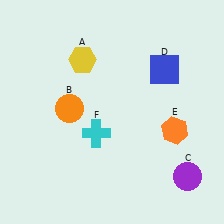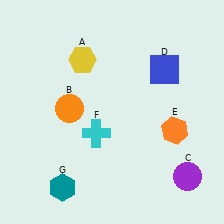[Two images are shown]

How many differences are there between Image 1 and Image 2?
There is 1 difference between the two images.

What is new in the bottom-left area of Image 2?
A teal hexagon (G) was added in the bottom-left area of Image 2.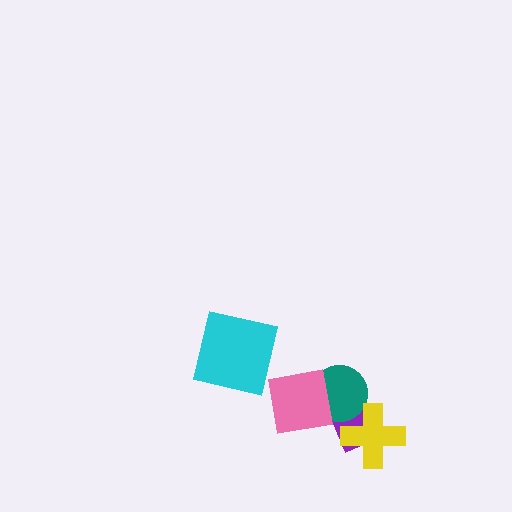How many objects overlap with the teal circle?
3 objects overlap with the teal circle.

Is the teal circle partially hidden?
Yes, it is partially covered by another shape.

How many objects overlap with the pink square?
2 objects overlap with the pink square.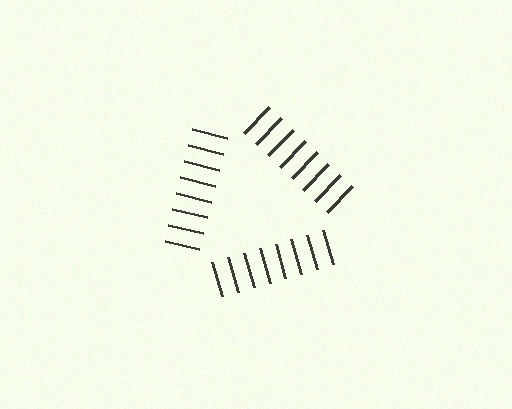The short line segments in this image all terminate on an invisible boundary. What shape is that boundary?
An illusory triangle — the line segments terminate on its edges but no continuous stroke is drawn.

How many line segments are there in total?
24 — 8 along each of the 3 edges.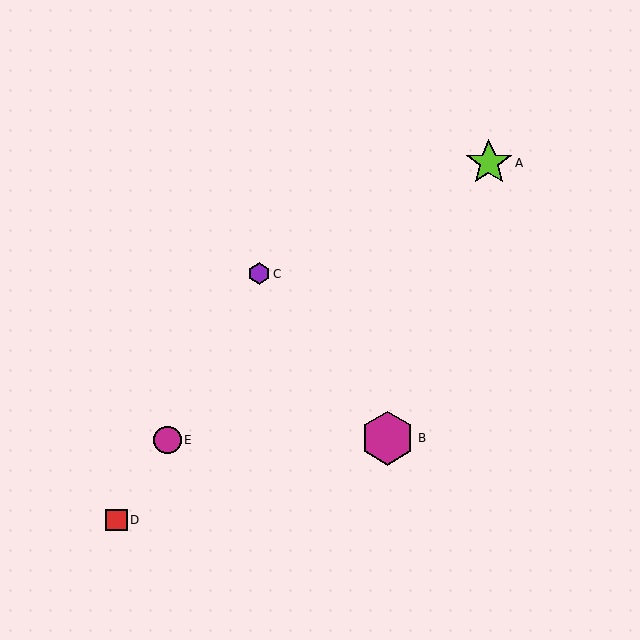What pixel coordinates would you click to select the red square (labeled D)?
Click at (117, 520) to select the red square D.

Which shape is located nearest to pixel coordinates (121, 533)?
The red square (labeled D) at (117, 520) is nearest to that location.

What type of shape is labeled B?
Shape B is a magenta hexagon.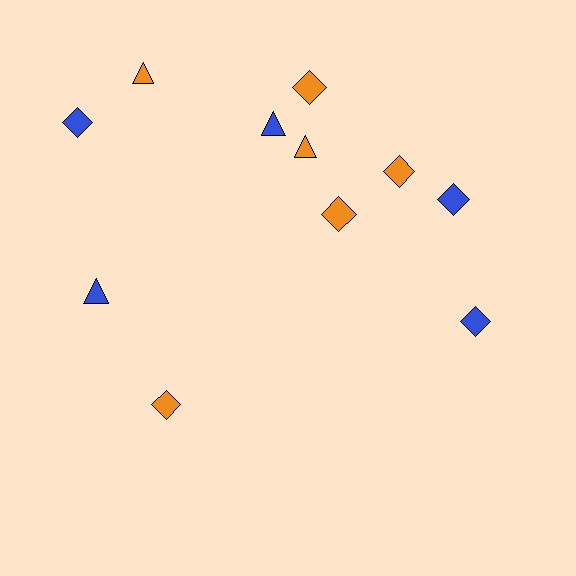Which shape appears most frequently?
Diamond, with 7 objects.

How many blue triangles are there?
There are 2 blue triangles.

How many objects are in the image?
There are 11 objects.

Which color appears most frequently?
Orange, with 6 objects.